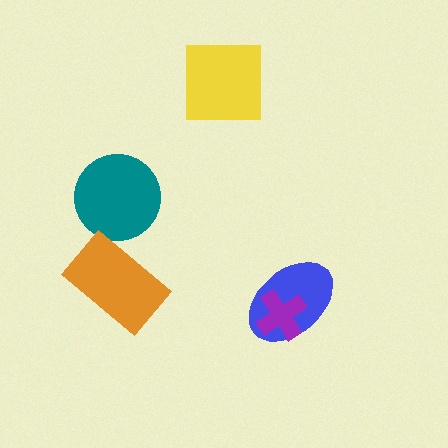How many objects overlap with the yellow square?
0 objects overlap with the yellow square.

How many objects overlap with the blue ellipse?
1 object overlaps with the blue ellipse.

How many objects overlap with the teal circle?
0 objects overlap with the teal circle.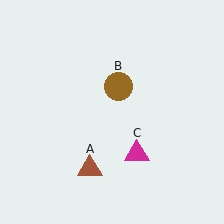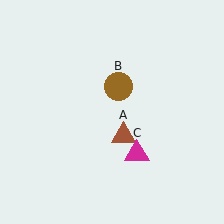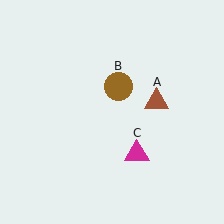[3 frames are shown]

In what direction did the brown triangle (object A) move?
The brown triangle (object A) moved up and to the right.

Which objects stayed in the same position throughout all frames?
Brown circle (object B) and magenta triangle (object C) remained stationary.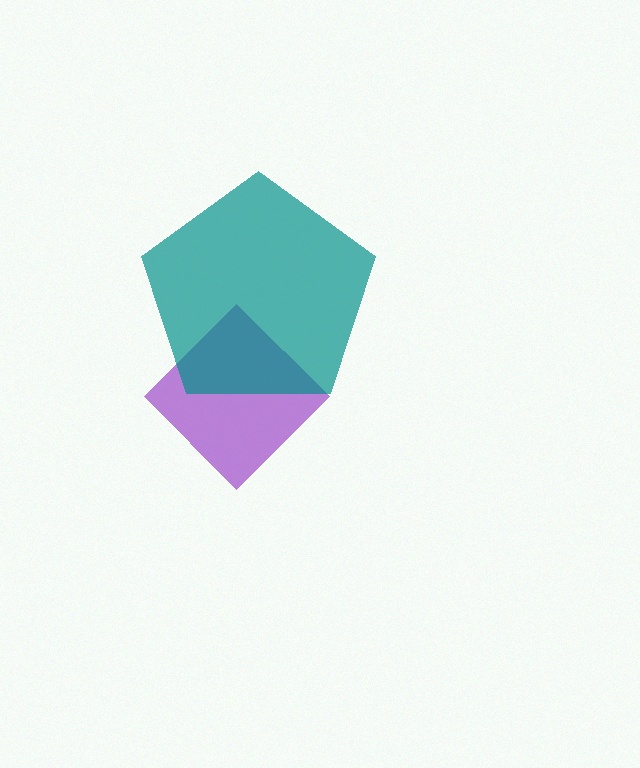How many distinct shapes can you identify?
There are 2 distinct shapes: a purple diamond, a teal pentagon.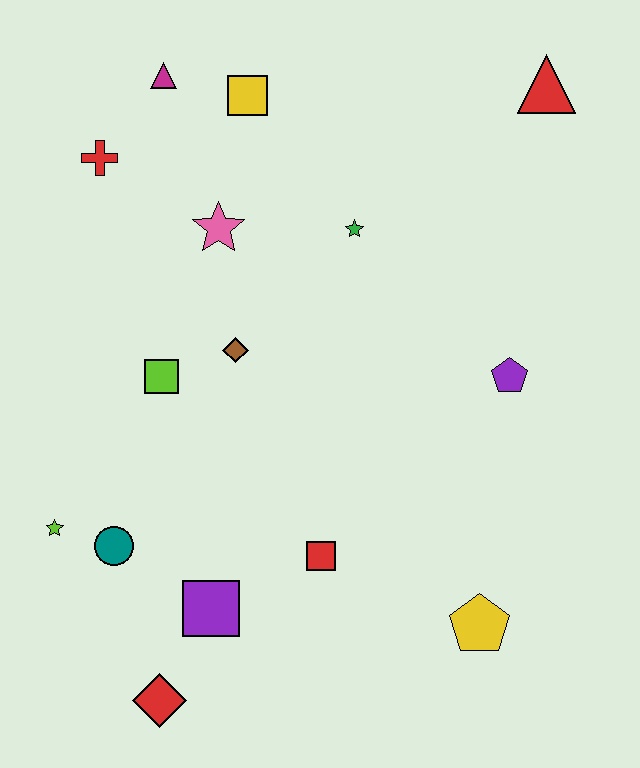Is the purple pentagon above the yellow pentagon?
Yes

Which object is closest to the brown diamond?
The lime square is closest to the brown diamond.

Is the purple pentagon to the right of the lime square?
Yes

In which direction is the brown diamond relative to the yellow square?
The brown diamond is below the yellow square.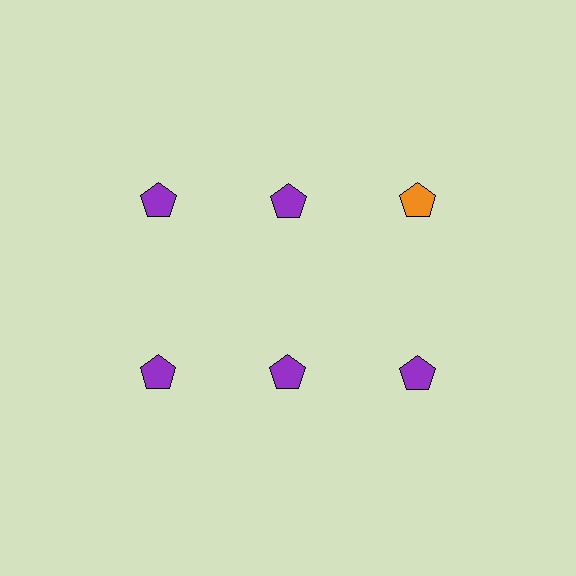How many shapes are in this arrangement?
There are 6 shapes arranged in a grid pattern.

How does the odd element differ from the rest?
It has a different color: orange instead of purple.